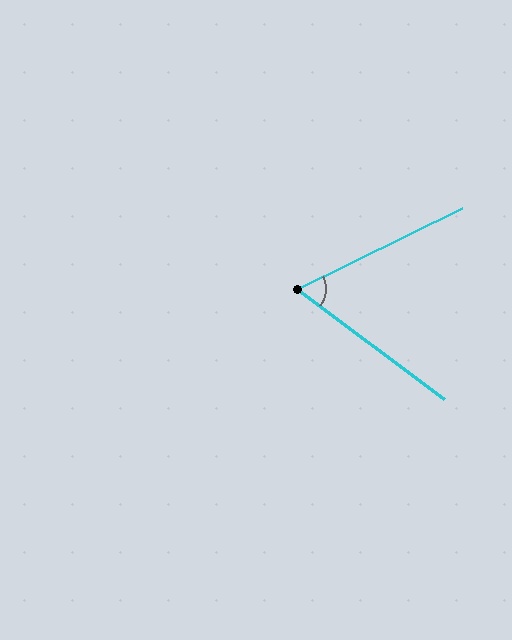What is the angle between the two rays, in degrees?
Approximately 63 degrees.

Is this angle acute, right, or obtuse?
It is acute.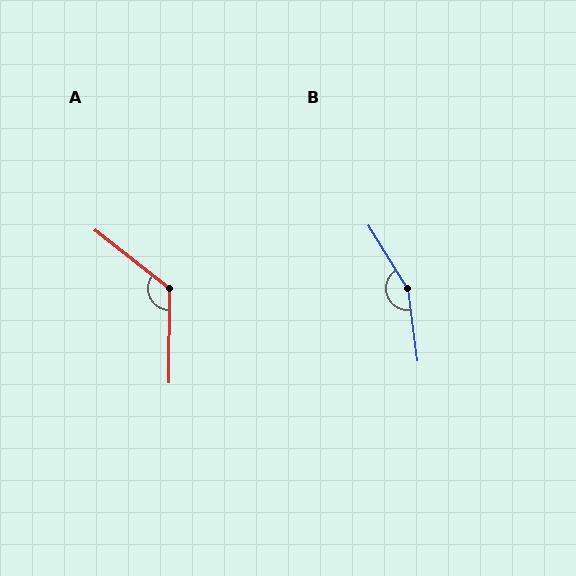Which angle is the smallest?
A, at approximately 128 degrees.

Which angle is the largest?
B, at approximately 156 degrees.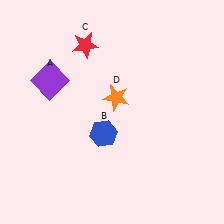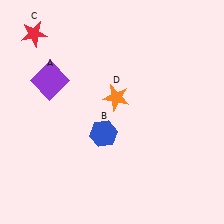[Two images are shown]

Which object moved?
The red star (C) moved left.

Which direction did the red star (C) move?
The red star (C) moved left.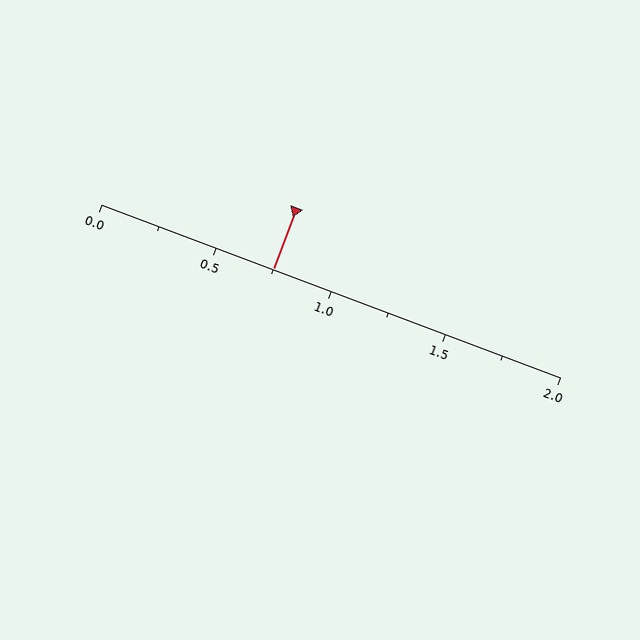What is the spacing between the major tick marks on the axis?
The major ticks are spaced 0.5 apart.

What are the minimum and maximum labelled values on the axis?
The axis runs from 0.0 to 2.0.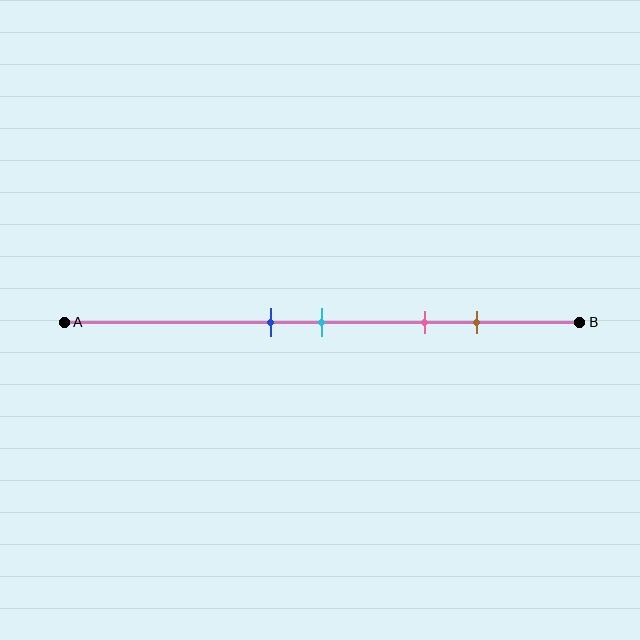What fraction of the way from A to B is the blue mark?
The blue mark is approximately 40% (0.4) of the way from A to B.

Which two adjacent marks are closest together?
The blue and cyan marks are the closest adjacent pair.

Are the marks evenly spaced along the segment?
No, the marks are not evenly spaced.